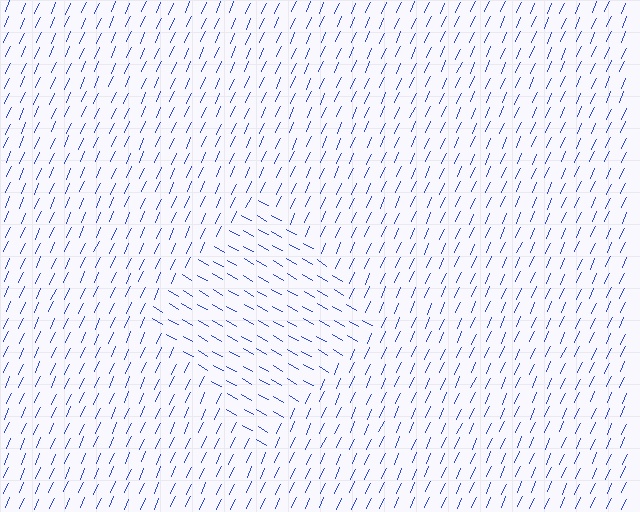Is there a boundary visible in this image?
Yes, there is a texture boundary formed by a change in line orientation.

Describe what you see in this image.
The image is filled with small blue line segments. A diamond region in the image has lines oriented differently from the surrounding lines, creating a visible texture boundary.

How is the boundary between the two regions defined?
The boundary is defined purely by a change in line orientation (approximately 84 degrees difference). All lines are the same color and thickness.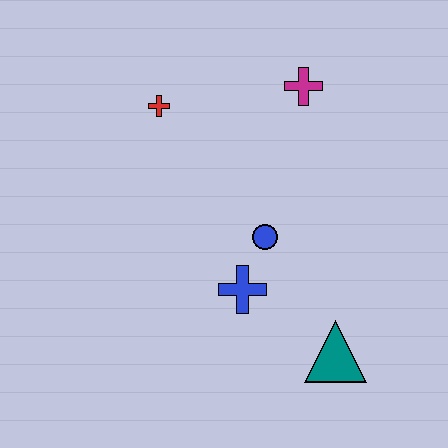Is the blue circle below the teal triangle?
No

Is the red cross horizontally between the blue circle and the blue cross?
No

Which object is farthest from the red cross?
The teal triangle is farthest from the red cross.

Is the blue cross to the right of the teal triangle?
No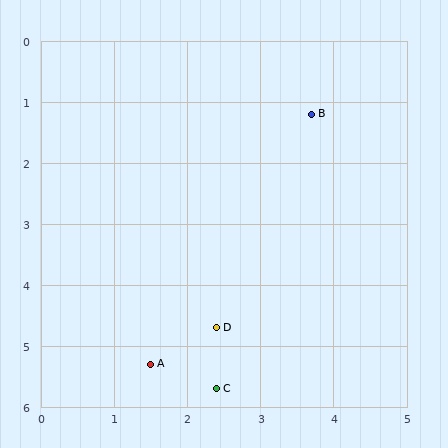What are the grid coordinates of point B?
Point B is at approximately (3.7, 1.2).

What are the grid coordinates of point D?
Point D is at approximately (2.4, 4.7).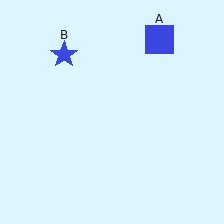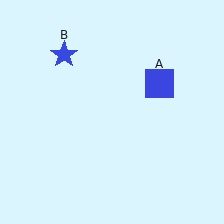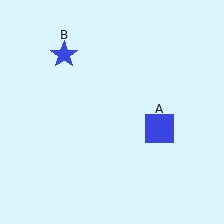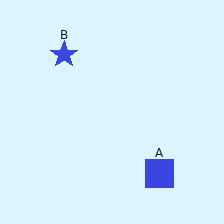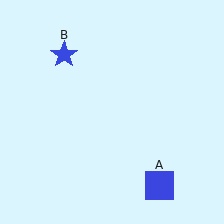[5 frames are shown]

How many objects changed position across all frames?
1 object changed position: blue square (object A).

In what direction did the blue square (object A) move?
The blue square (object A) moved down.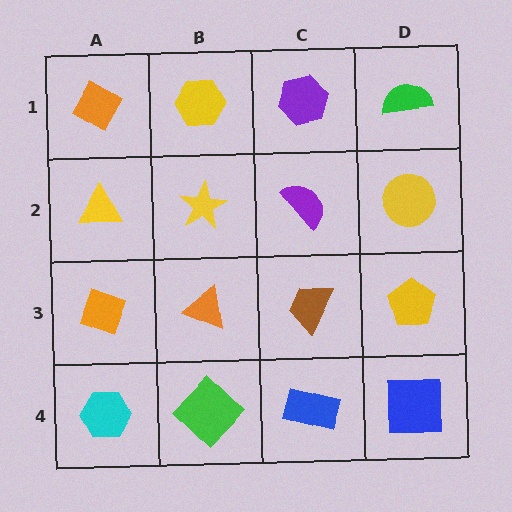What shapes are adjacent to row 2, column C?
A purple hexagon (row 1, column C), a brown trapezoid (row 3, column C), a yellow star (row 2, column B), a yellow circle (row 2, column D).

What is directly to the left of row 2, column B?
A yellow triangle.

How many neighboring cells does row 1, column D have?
2.